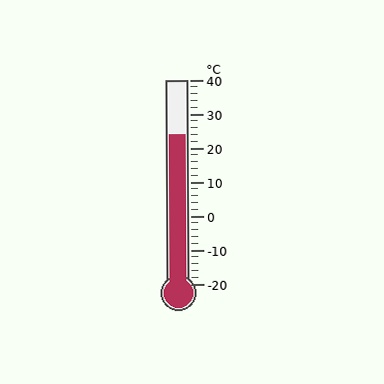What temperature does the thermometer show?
The thermometer shows approximately 24°C.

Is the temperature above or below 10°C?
The temperature is above 10°C.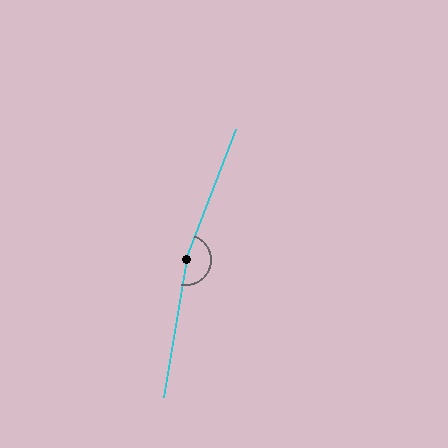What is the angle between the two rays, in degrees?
Approximately 168 degrees.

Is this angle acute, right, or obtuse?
It is obtuse.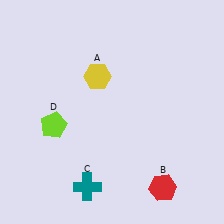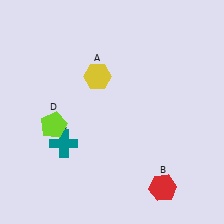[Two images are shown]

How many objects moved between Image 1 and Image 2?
1 object moved between the two images.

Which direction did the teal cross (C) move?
The teal cross (C) moved up.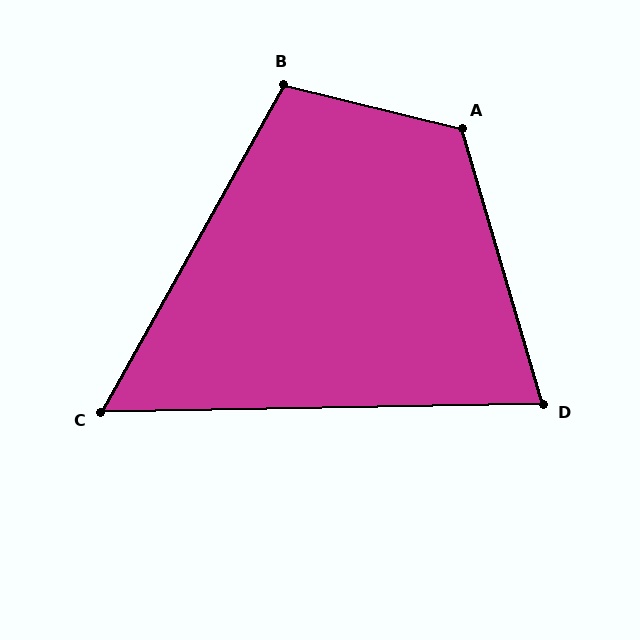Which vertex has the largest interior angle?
A, at approximately 120 degrees.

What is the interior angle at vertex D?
Approximately 75 degrees (acute).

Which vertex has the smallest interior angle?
C, at approximately 60 degrees.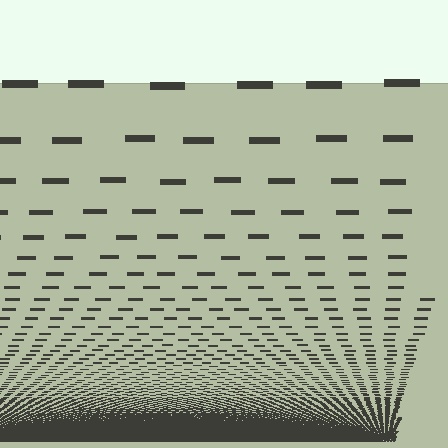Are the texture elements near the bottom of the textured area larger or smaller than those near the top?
Smaller. The gradient is inverted — elements near the bottom are smaller and denser.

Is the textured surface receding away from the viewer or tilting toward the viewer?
The surface appears to tilt toward the viewer. Texture elements get larger and sparser toward the top.